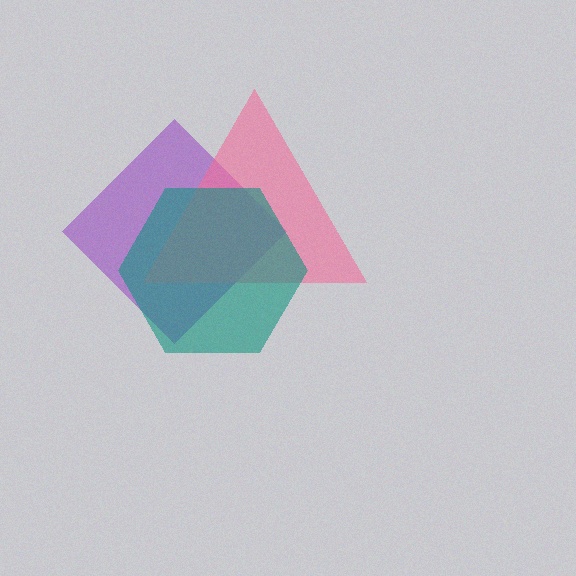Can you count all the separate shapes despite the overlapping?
Yes, there are 3 separate shapes.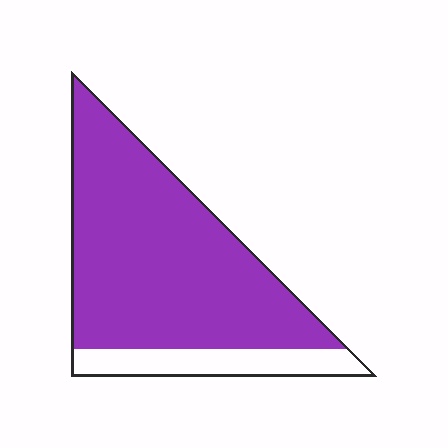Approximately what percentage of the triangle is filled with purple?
Approximately 85%.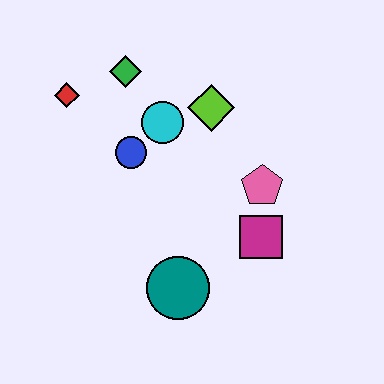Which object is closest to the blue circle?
The cyan circle is closest to the blue circle.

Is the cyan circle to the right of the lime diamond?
No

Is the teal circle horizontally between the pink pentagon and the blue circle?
Yes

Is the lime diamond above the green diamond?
No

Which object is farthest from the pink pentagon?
The red diamond is farthest from the pink pentagon.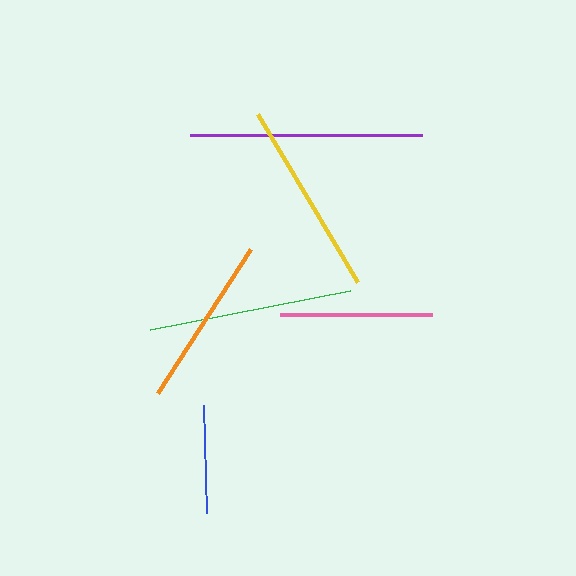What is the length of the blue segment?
The blue segment is approximately 108 pixels long.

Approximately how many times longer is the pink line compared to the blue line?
The pink line is approximately 1.4 times the length of the blue line.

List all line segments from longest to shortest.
From longest to shortest: purple, green, yellow, orange, pink, blue.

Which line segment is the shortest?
The blue line is the shortest at approximately 108 pixels.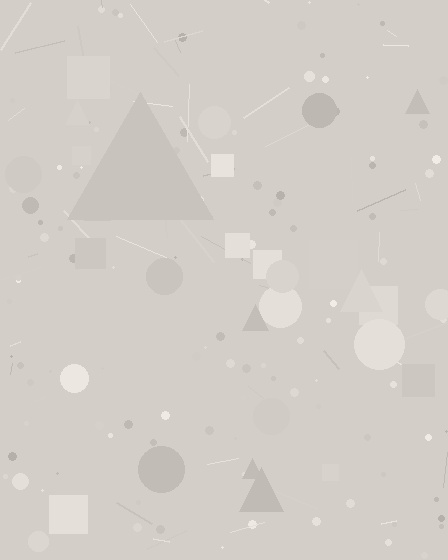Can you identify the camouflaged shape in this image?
The camouflaged shape is a triangle.